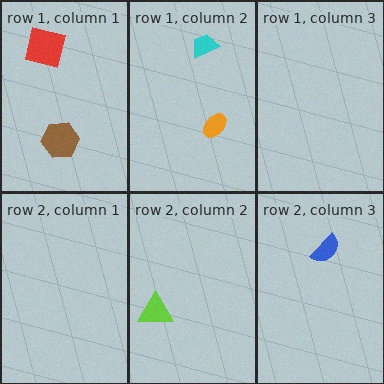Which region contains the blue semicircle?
The row 2, column 3 region.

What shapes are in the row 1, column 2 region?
The cyan trapezoid, the orange ellipse.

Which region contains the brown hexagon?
The row 1, column 1 region.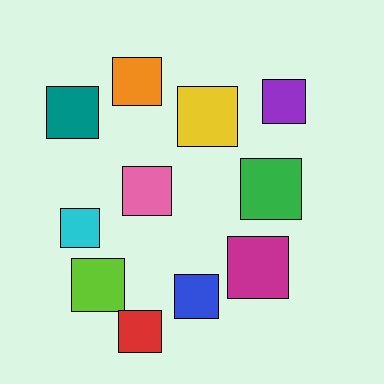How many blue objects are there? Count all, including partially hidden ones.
There is 1 blue object.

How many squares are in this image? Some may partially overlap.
There are 11 squares.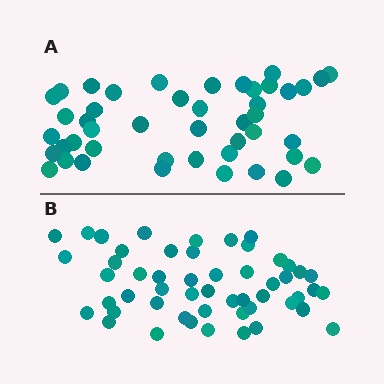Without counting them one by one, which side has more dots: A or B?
Region B (the bottom region) has more dots.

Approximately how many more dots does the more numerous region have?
Region B has roughly 8 or so more dots than region A.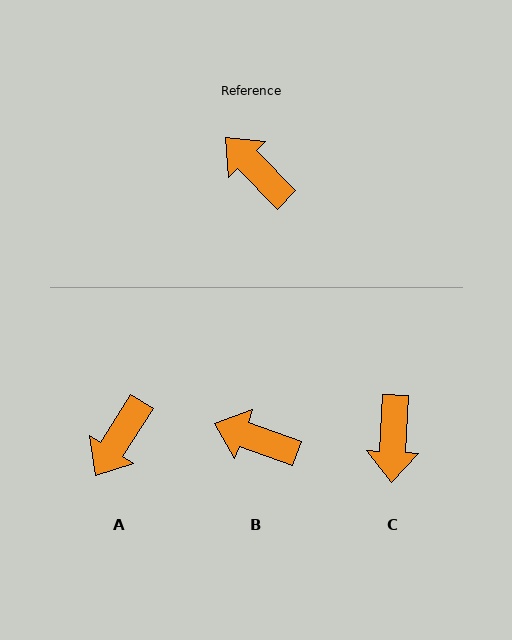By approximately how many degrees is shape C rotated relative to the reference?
Approximately 133 degrees counter-clockwise.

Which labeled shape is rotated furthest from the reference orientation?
C, about 133 degrees away.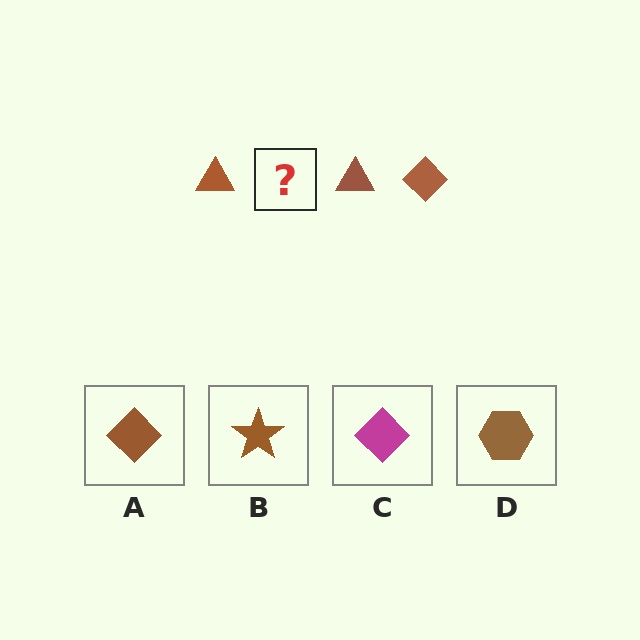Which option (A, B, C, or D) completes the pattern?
A.